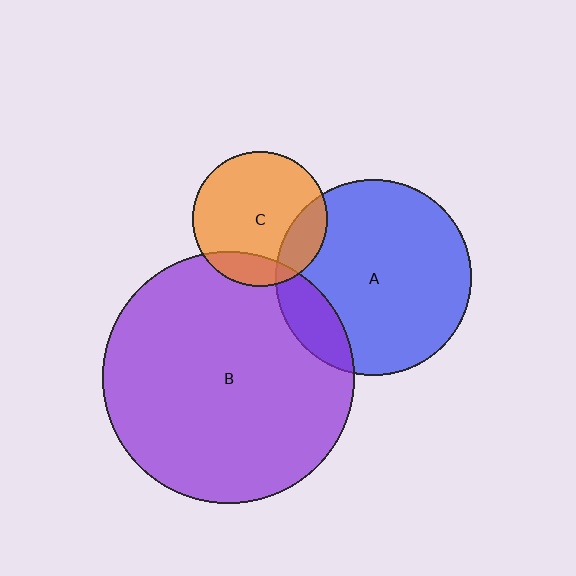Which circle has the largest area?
Circle B (purple).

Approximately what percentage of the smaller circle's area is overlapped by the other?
Approximately 20%.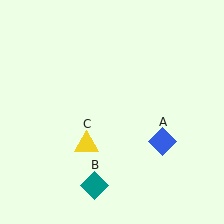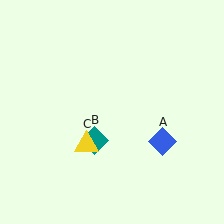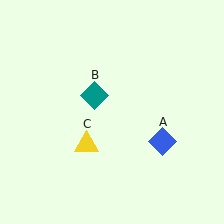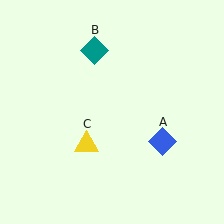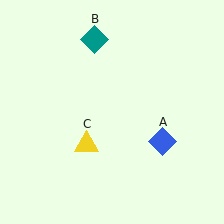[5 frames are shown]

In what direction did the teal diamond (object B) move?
The teal diamond (object B) moved up.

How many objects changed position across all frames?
1 object changed position: teal diamond (object B).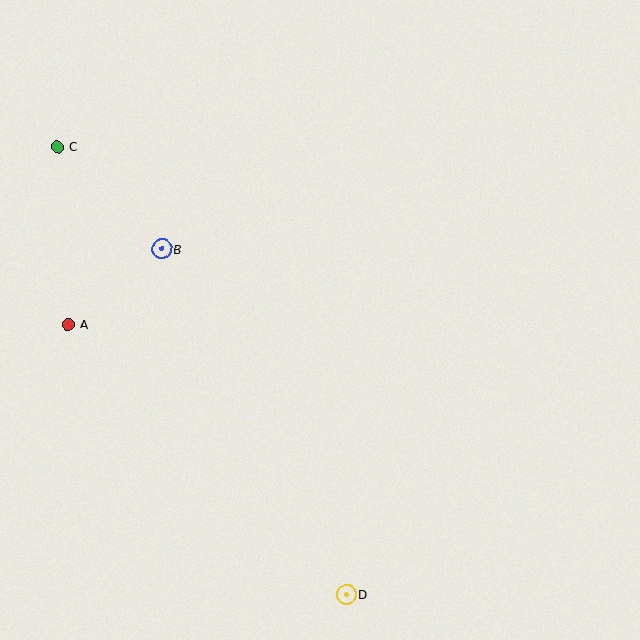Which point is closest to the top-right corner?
Point B is closest to the top-right corner.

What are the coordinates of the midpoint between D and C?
The midpoint between D and C is at (202, 371).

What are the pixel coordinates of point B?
Point B is at (162, 249).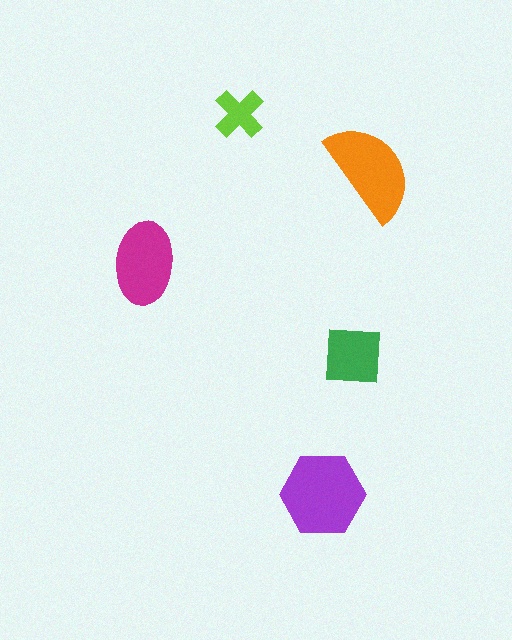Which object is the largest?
The purple hexagon.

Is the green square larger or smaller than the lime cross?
Larger.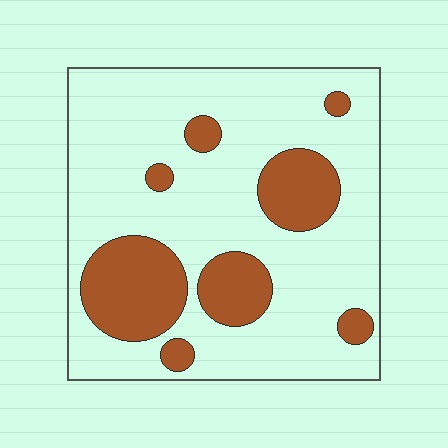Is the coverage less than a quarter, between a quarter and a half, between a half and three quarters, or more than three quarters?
Less than a quarter.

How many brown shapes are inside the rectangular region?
8.